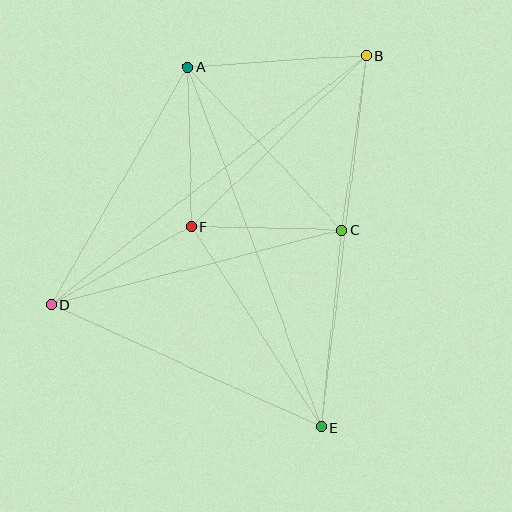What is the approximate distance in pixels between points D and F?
The distance between D and F is approximately 161 pixels.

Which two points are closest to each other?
Points C and F are closest to each other.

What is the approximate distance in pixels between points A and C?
The distance between A and C is approximately 224 pixels.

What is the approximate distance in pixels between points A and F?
The distance between A and F is approximately 160 pixels.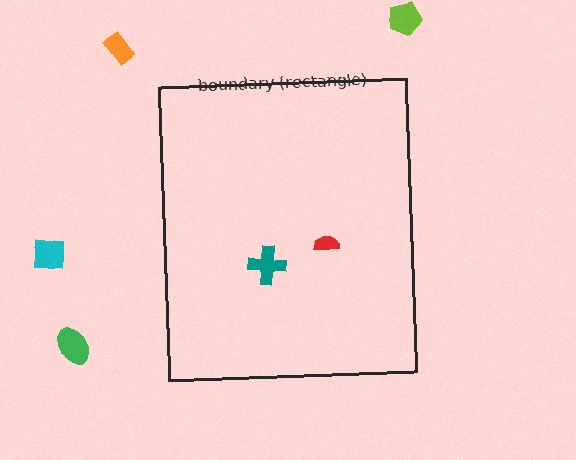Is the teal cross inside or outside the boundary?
Inside.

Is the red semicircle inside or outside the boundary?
Inside.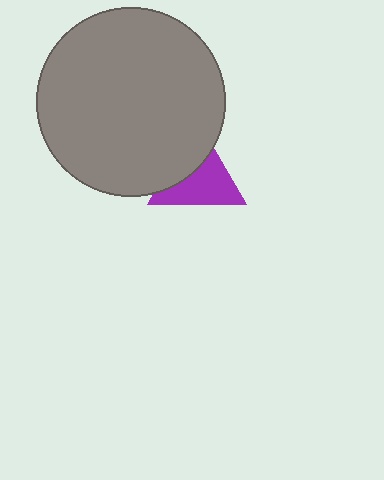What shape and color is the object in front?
The object in front is a gray circle.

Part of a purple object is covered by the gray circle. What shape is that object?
It is a triangle.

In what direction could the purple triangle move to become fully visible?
The purple triangle could move toward the lower-right. That would shift it out from behind the gray circle entirely.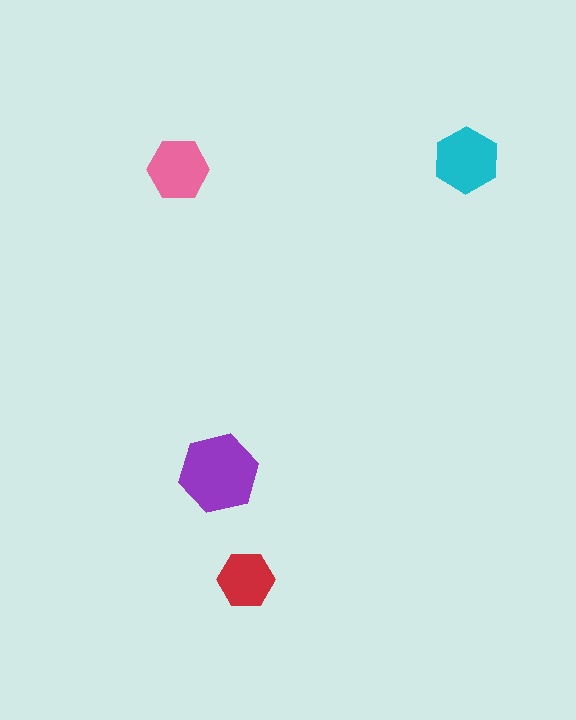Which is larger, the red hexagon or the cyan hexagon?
The cyan one.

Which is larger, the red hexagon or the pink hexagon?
The pink one.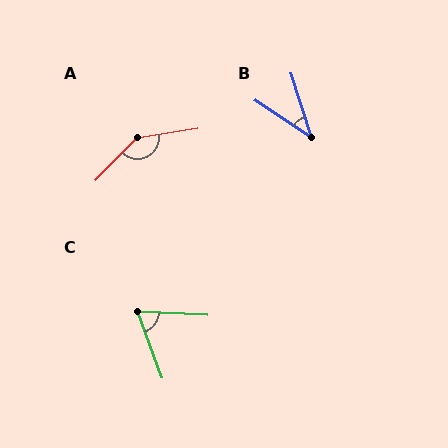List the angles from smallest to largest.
B (39°), C (66°), A (143°).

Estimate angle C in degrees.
Approximately 66 degrees.